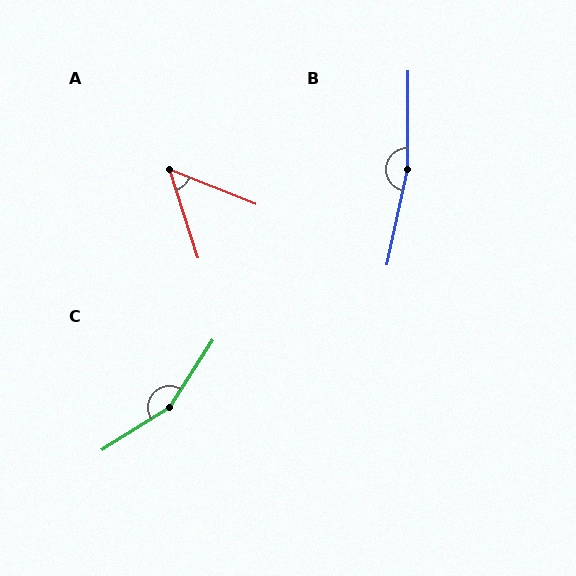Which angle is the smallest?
A, at approximately 51 degrees.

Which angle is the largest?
B, at approximately 168 degrees.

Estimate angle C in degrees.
Approximately 155 degrees.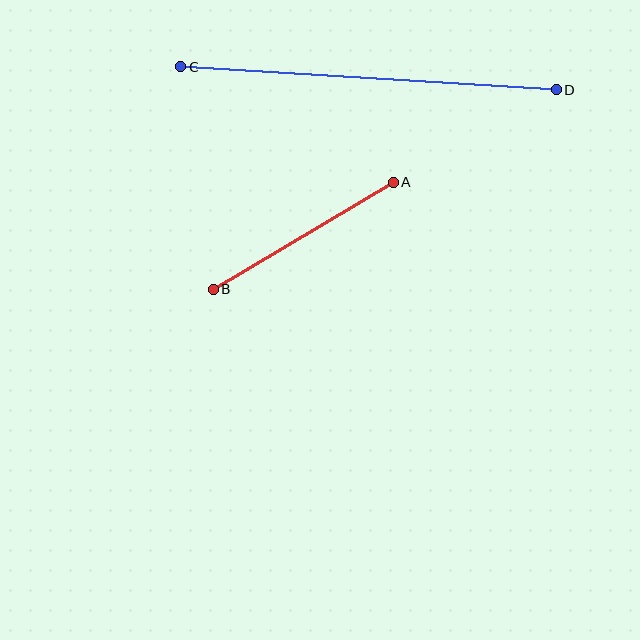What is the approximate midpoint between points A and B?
The midpoint is at approximately (303, 236) pixels.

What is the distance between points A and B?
The distance is approximately 209 pixels.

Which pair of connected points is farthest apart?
Points C and D are farthest apart.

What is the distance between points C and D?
The distance is approximately 377 pixels.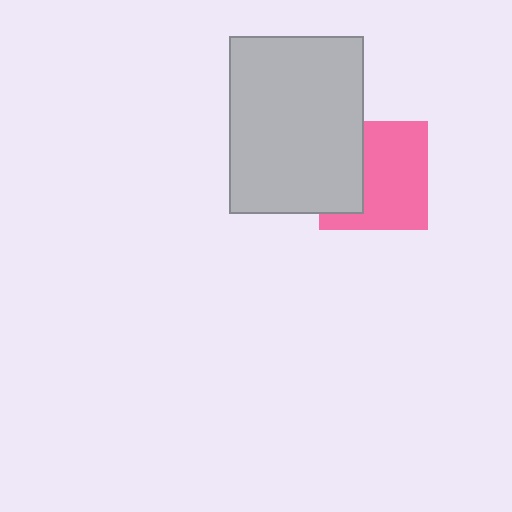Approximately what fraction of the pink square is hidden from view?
Roughly 35% of the pink square is hidden behind the light gray rectangle.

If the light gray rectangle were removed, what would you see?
You would see the complete pink square.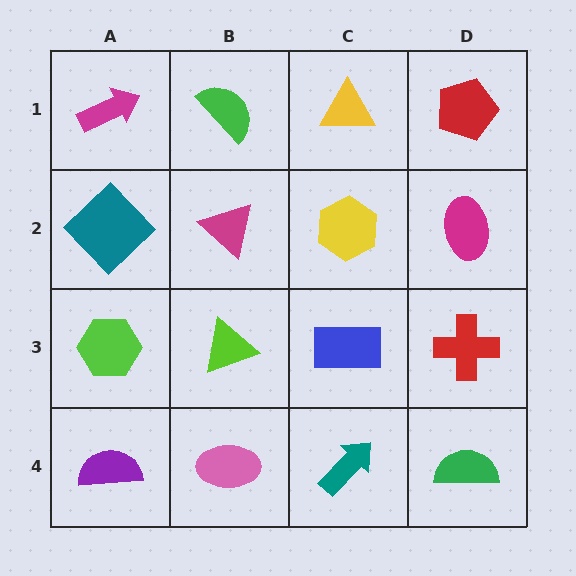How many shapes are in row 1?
4 shapes.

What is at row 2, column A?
A teal diamond.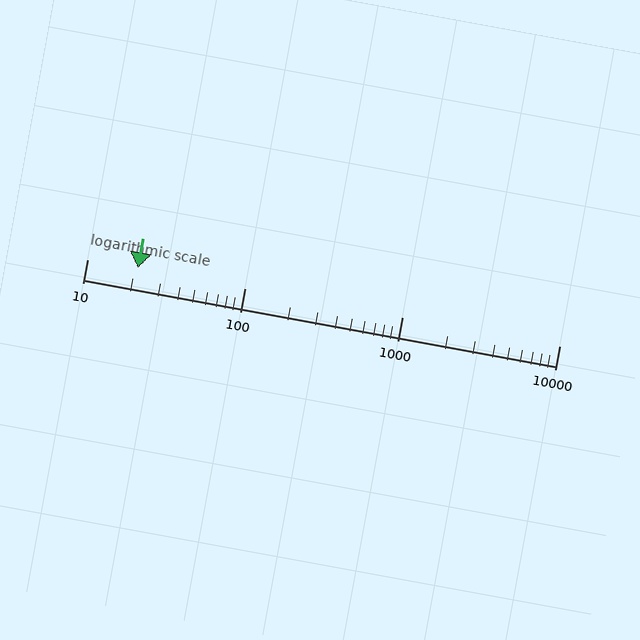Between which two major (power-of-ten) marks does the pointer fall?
The pointer is between 10 and 100.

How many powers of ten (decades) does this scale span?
The scale spans 3 decades, from 10 to 10000.